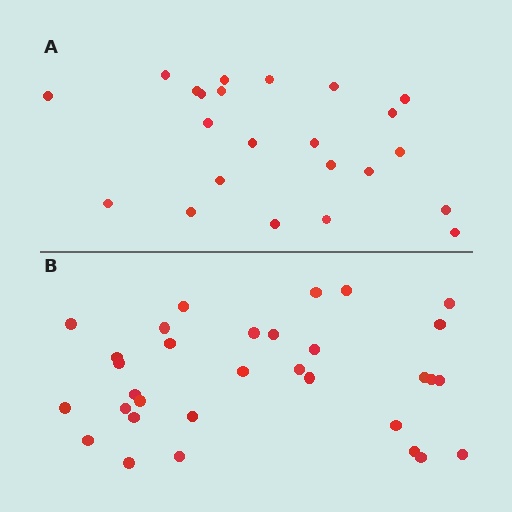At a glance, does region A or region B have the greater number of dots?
Region B (the bottom region) has more dots.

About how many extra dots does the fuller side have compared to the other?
Region B has roughly 8 or so more dots than region A.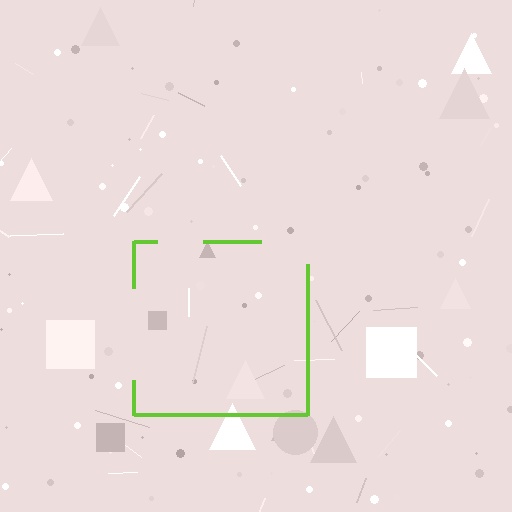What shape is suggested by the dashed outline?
The dashed outline suggests a square.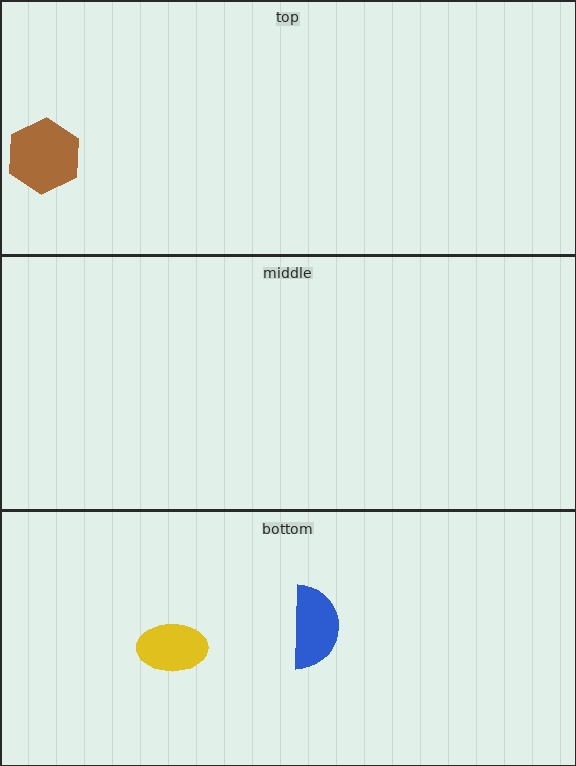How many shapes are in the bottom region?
2.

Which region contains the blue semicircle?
The bottom region.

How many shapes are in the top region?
1.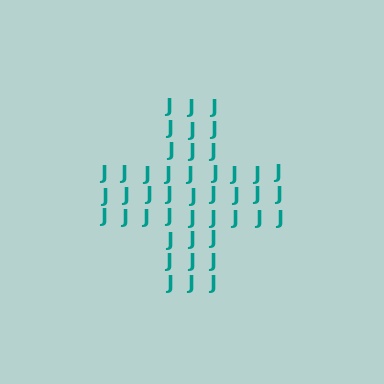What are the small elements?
The small elements are letter J's.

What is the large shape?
The large shape is a cross.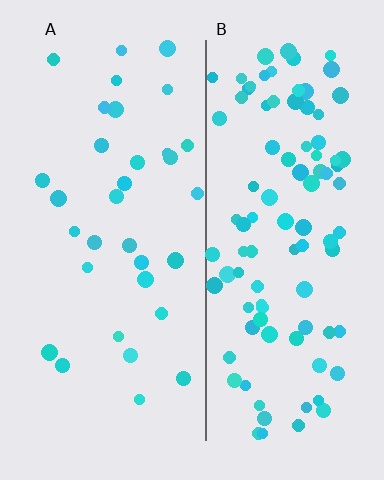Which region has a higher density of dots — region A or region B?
B (the right).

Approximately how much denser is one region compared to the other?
Approximately 3.0× — region B over region A.